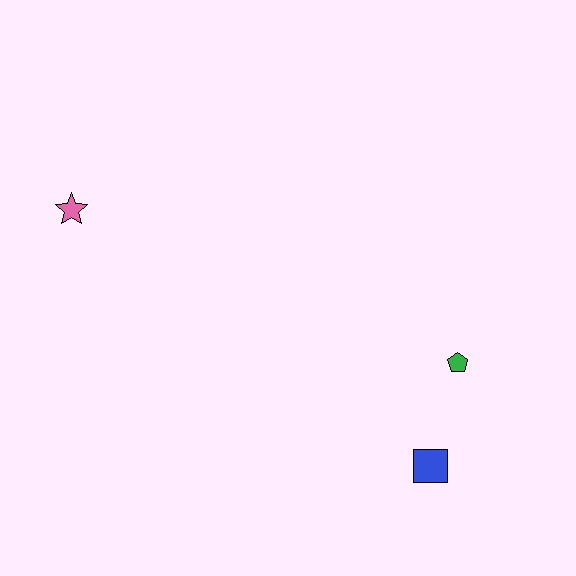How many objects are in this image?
There are 3 objects.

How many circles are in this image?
There are no circles.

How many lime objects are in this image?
There are no lime objects.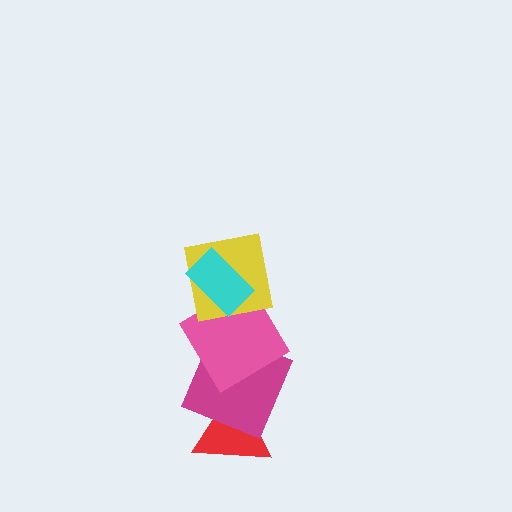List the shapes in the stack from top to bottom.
From top to bottom: the cyan rectangle, the yellow square, the pink diamond, the magenta square, the red triangle.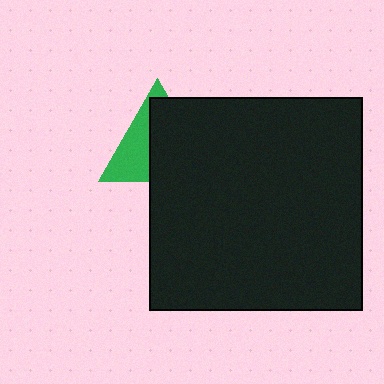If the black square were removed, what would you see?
You would see the complete green triangle.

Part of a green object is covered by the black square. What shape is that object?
It is a triangle.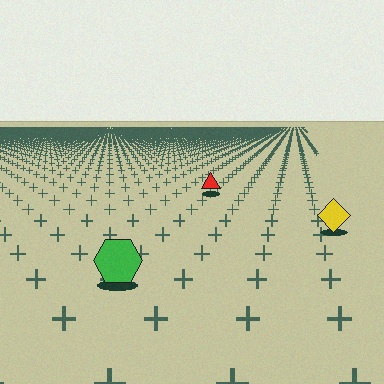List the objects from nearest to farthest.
From nearest to farthest: the green hexagon, the yellow diamond, the red triangle.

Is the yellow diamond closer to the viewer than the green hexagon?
No. The green hexagon is closer — you can tell from the texture gradient: the ground texture is coarser near it.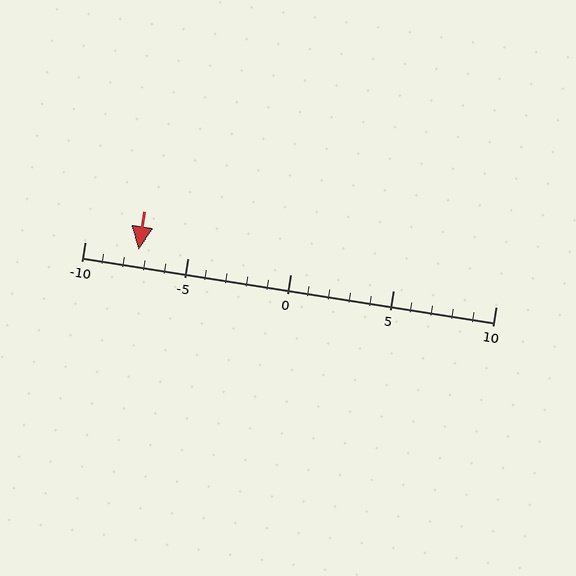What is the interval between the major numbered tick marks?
The major tick marks are spaced 5 units apart.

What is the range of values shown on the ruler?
The ruler shows values from -10 to 10.